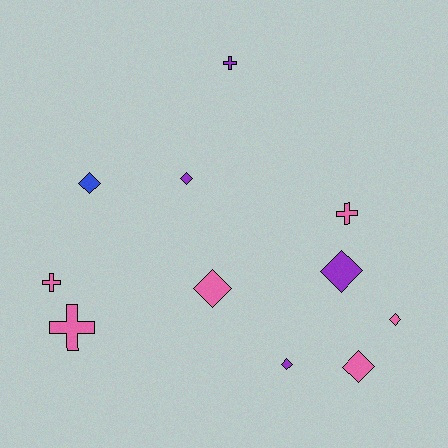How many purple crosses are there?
There is 1 purple cross.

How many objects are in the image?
There are 11 objects.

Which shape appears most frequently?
Diamond, with 7 objects.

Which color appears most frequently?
Pink, with 6 objects.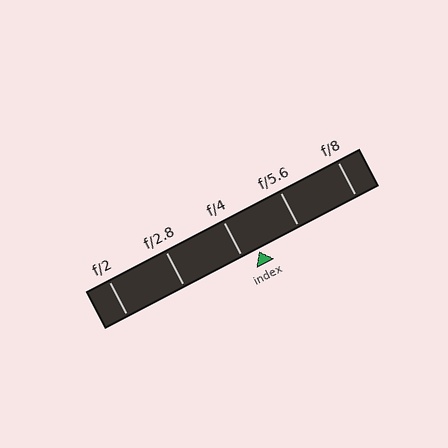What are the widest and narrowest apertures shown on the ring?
The widest aperture shown is f/2 and the narrowest is f/8.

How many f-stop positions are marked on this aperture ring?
There are 5 f-stop positions marked.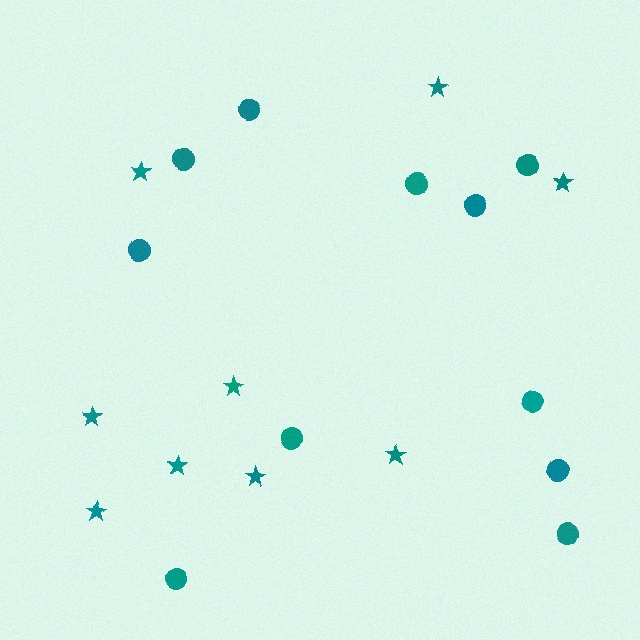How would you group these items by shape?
There are 2 groups: one group of stars (9) and one group of circles (11).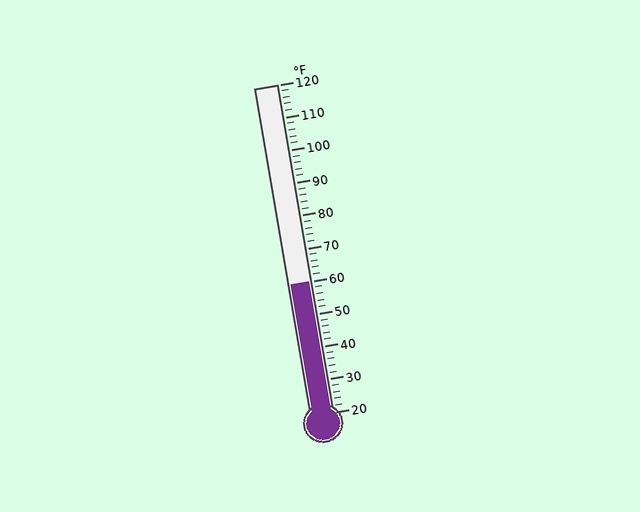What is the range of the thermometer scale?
The thermometer scale ranges from 20°F to 120°F.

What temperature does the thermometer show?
The thermometer shows approximately 60°F.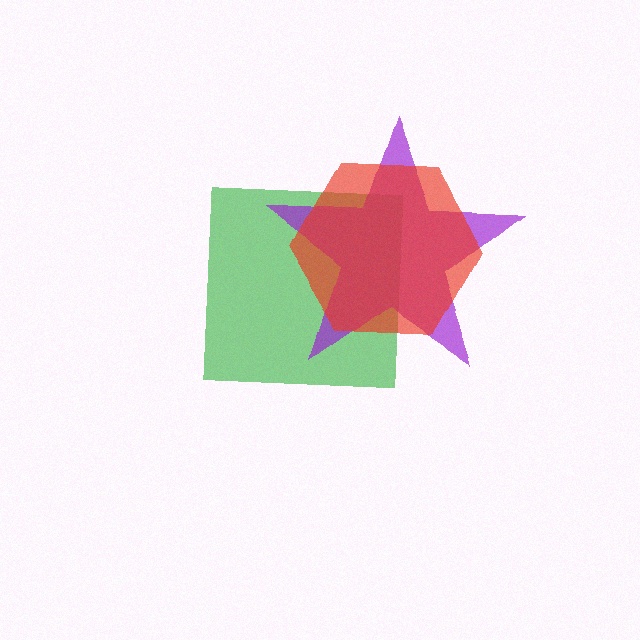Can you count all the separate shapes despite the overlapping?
Yes, there are 3 separate shapes.